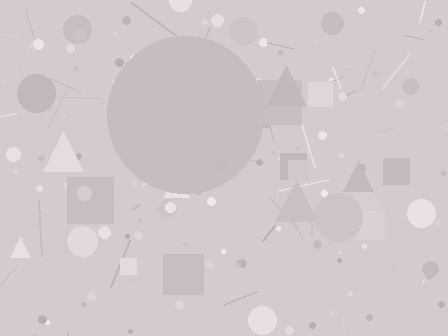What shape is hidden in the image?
A circle is hidden in the image.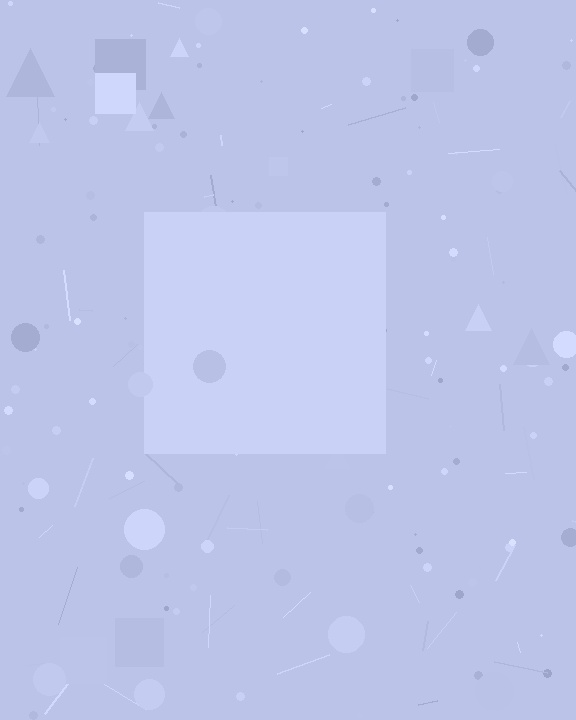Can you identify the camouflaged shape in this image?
The camouflaged shape is a square.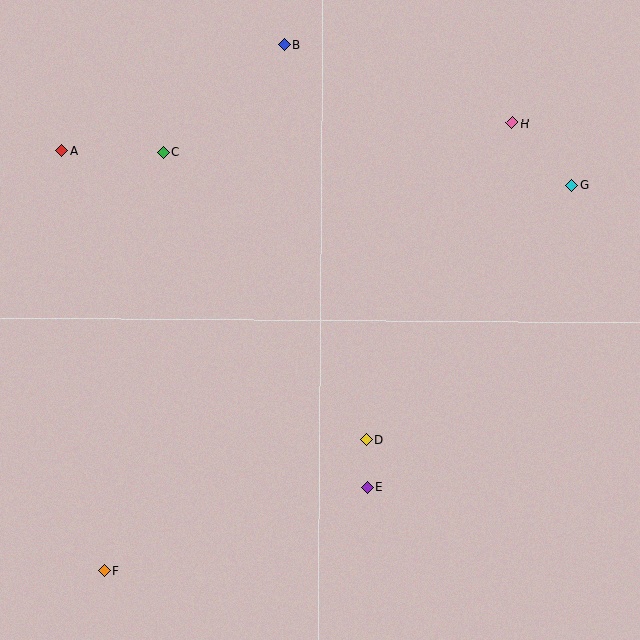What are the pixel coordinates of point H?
Point H is at (512, 123).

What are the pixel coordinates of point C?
Point C is at (164, 152).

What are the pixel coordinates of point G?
Point G is at (572, 185).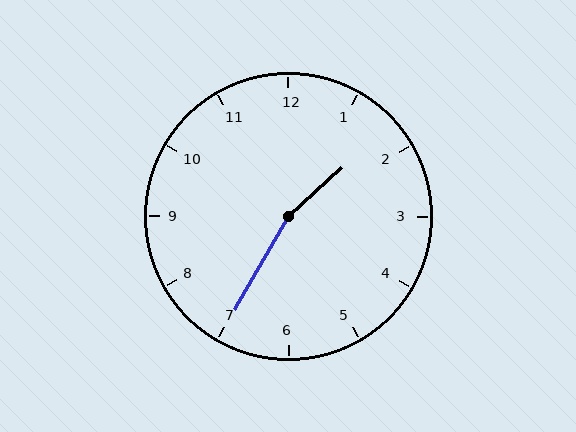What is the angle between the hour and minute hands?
Approximately 162 degrees.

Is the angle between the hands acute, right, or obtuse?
It is obtuse.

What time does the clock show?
1:35.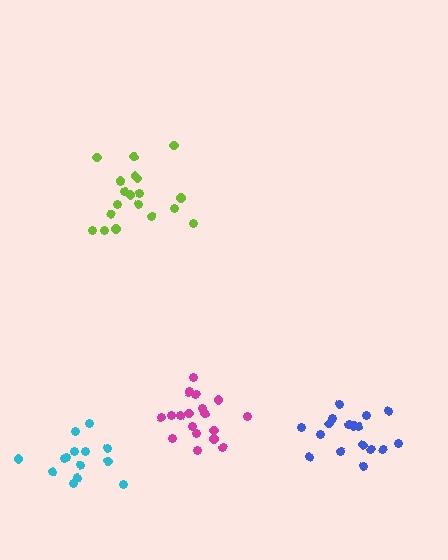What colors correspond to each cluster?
The clusters are colored: blue, lime, magenta, cyan.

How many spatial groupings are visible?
There are 4 spatial groupings.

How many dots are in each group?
Group 1: 17 dots, Group 2: 20 dots, Group 3: 19 dots, Group 4: 14 dots (70 total).